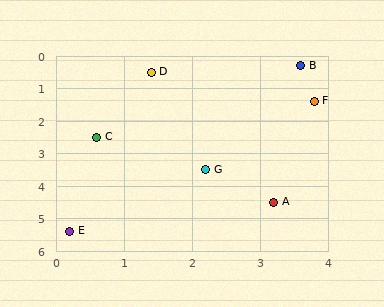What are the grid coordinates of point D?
Point D is at approximately (1.4, 0.5).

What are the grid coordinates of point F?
Point F is at approximately (3.8, 1.4).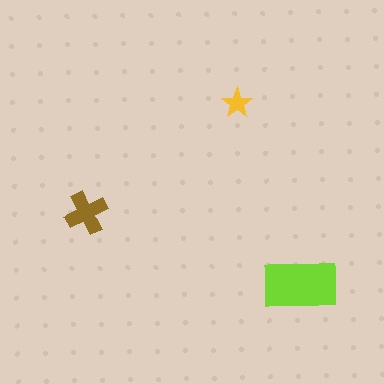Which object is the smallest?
The yellow star.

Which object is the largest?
The lime rectangle.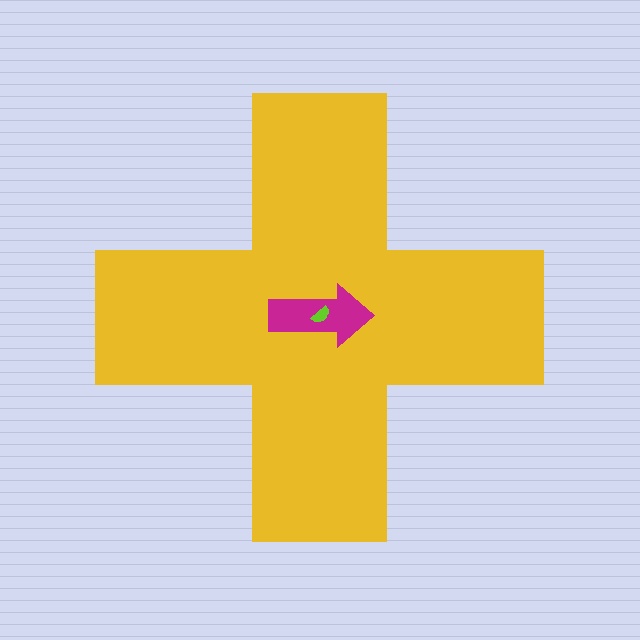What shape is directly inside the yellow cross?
The magenta arrow.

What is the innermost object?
The lime semicircle.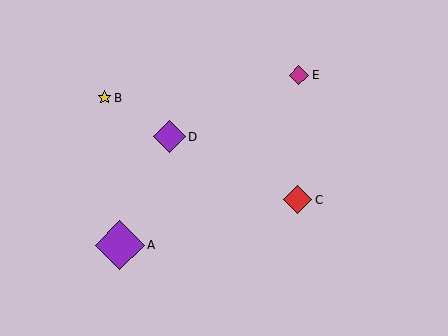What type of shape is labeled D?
Shape D is a purple diamond.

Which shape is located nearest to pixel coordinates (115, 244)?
The purple diamond (labeled A) at (120, 245) is nearest to that location.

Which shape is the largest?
The purple diamond (labeled A) is the largest.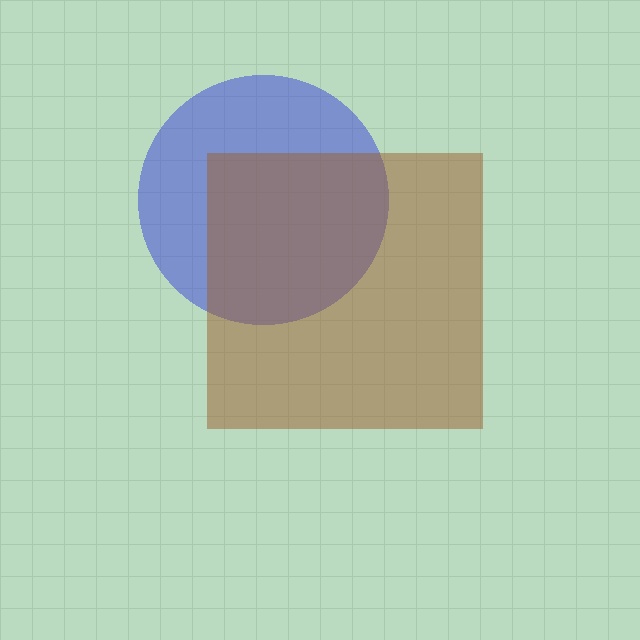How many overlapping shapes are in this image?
There are 2 overlapping shapes in the image.